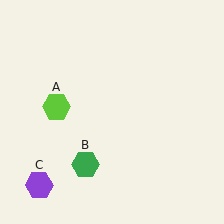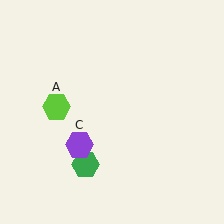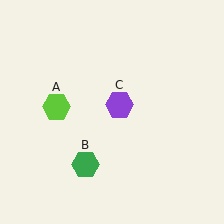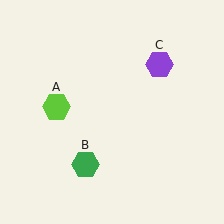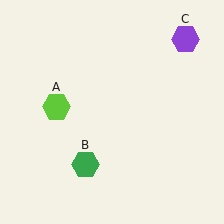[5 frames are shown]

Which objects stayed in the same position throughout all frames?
Lime hexagon (object A) and green hexagon (object B) remained stationary.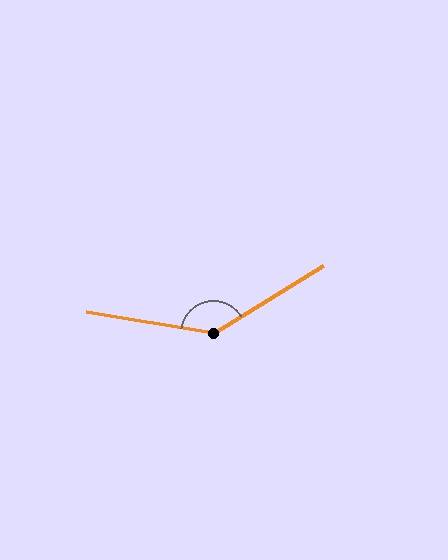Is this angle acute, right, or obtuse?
It is obtuse.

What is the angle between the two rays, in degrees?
Approximately 139 degrees.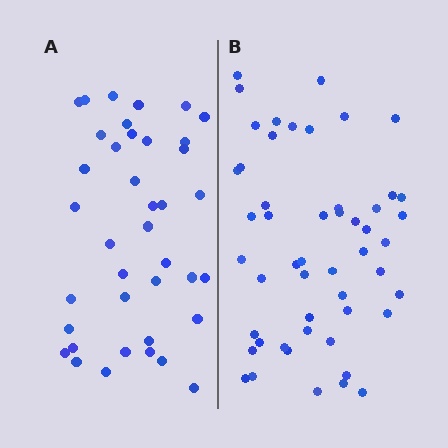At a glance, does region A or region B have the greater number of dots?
Region B (the right region) has more dots.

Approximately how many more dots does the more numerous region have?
Region B has roughly 12 or so more dots than region A.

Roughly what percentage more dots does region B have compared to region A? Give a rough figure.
About 30% more.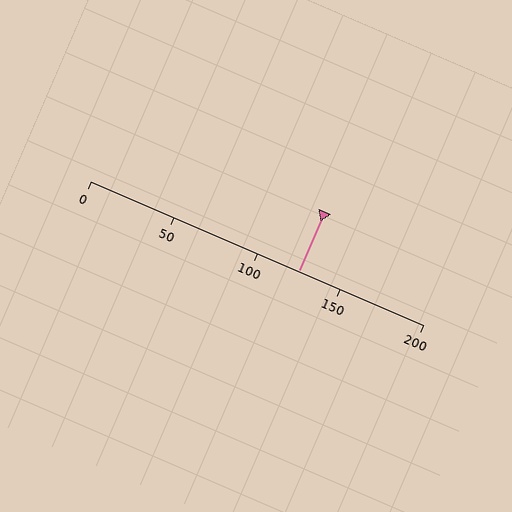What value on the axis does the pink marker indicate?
The marker indicates approximately 125.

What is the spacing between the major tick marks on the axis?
The major ticks are spaced 50 apart.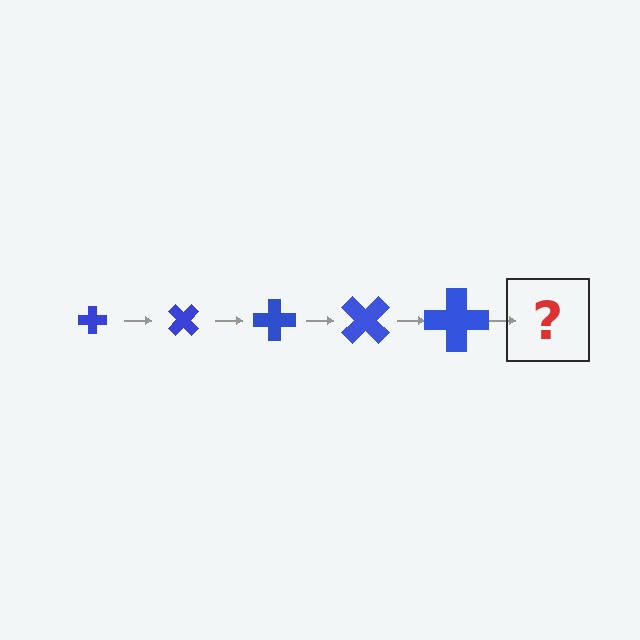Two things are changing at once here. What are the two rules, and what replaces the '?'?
The two rules are that the cross grows larger each step and it rotates 45 degrees each step. The '?' should be a cross, larger than the previous one and rotated 225 degrees from the start.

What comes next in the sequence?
The next element should be a cross, larger than the previous one and rotated 225 degrees from the start.